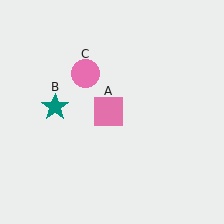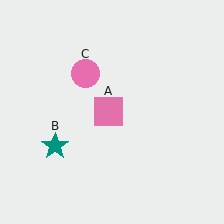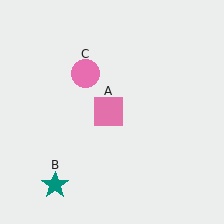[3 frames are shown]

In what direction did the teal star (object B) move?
The teal star (object B) moved down.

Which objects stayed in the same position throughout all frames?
Pink square (object A) and pink circle (object C) remained stationary.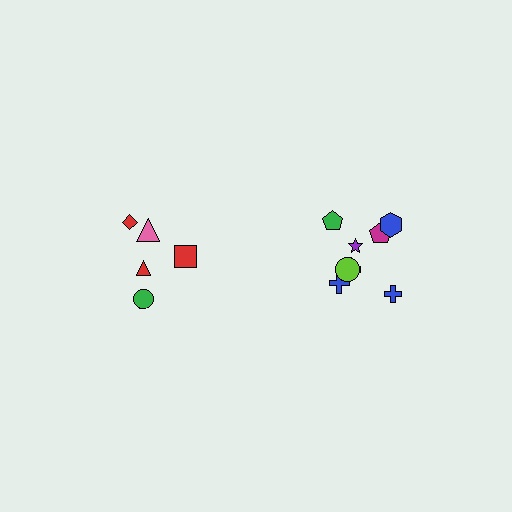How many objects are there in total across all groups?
There are 13 objects.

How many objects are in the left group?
There are 5 objects.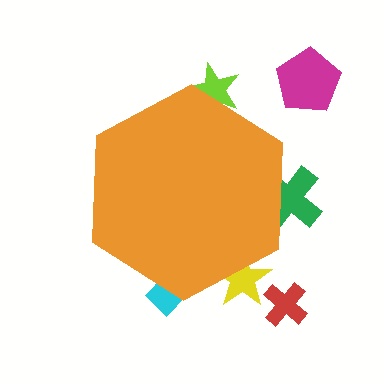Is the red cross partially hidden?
No, the red cross is fully visible.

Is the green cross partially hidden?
Yes, the green cross is partially hidden behind the orange hexagon.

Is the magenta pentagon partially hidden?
No, the magenta pentagon is fully visible.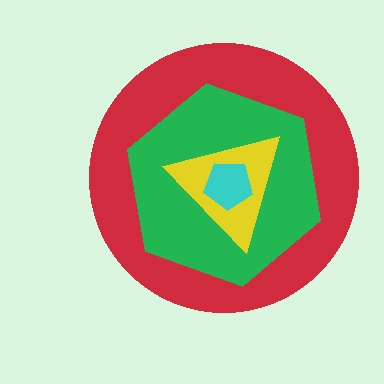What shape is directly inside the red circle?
The green hexagon.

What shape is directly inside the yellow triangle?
The cyan pentagon.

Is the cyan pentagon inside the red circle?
Yes.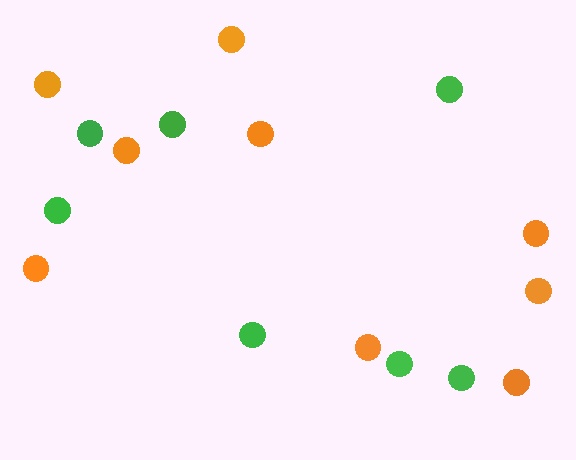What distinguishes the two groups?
There are 2 groups: one group of green circles (7) and one group of orange circles (9).